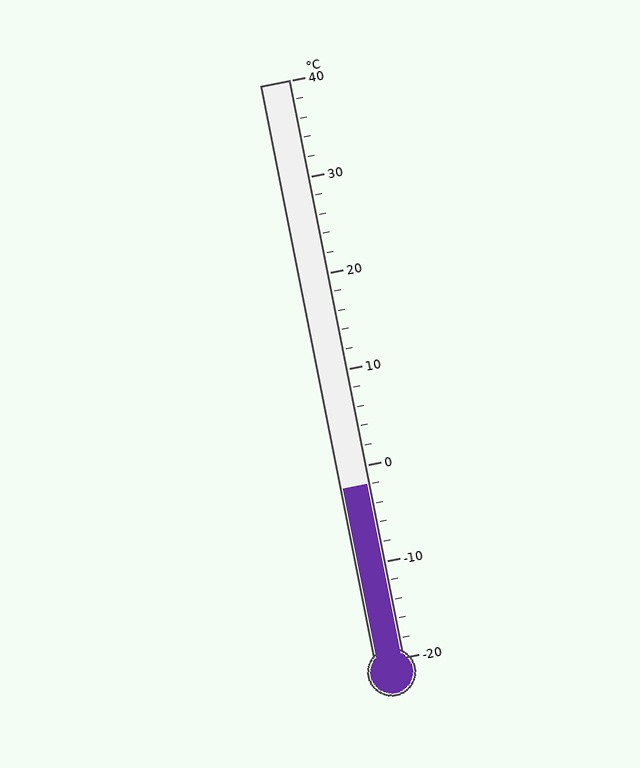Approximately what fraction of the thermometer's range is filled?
The thermometer is filled to approximately 30% of its range.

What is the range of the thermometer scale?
The thermometer scale ranges from -20°C to 40°C.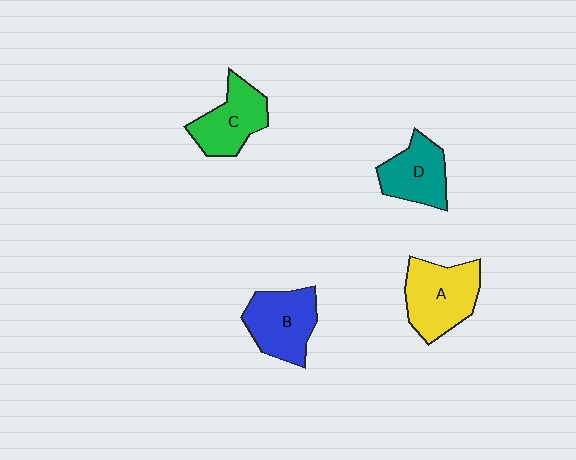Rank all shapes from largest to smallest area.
From largest to smallest: A (yellow), B (blue), C (green), D (teal).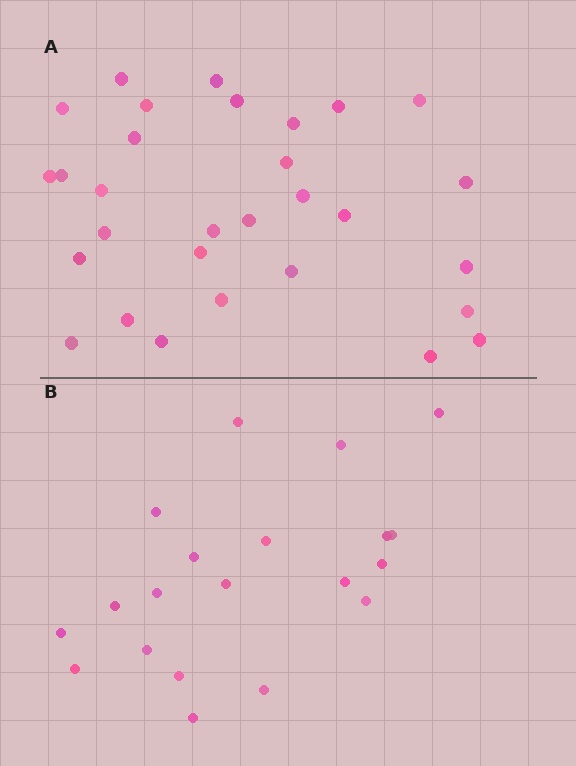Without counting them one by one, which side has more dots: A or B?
Region A (the top region) has more dots.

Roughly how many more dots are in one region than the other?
Region A has roughly 10 or so more dots than region B.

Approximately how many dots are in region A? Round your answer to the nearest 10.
About 30 dots.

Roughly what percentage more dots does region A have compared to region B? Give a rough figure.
About 50% more.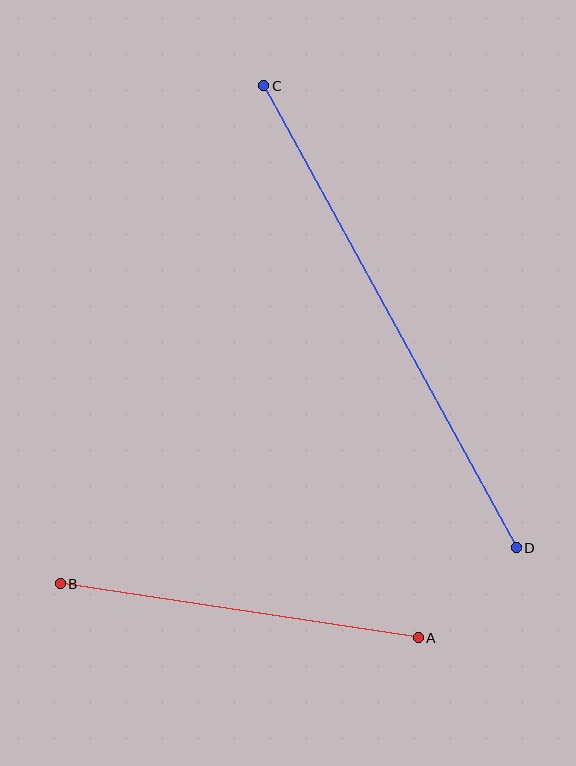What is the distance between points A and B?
The distance is approximately 362 pixels.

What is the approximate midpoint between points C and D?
The midpoint is at approximately (390, 317) pixels.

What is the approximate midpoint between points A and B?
The midpoint is at approximately (239, 611) pixels.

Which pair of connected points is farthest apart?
Points C and D are farthest apart.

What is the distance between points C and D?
The distance is approximately 526 pixels.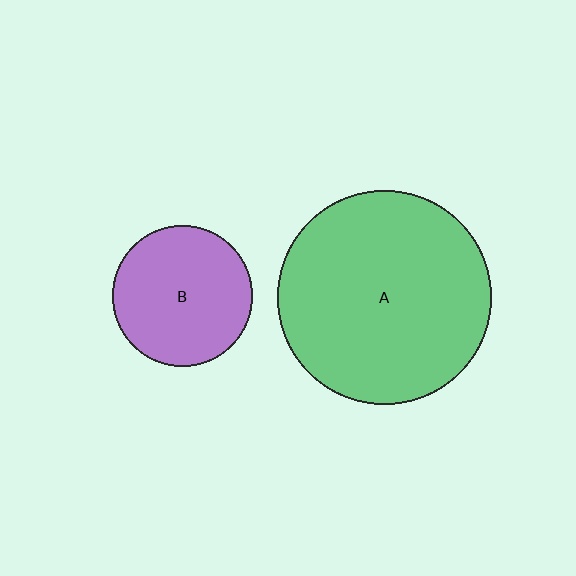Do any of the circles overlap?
No, none of the circles overlap.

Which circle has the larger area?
Circle A (green).